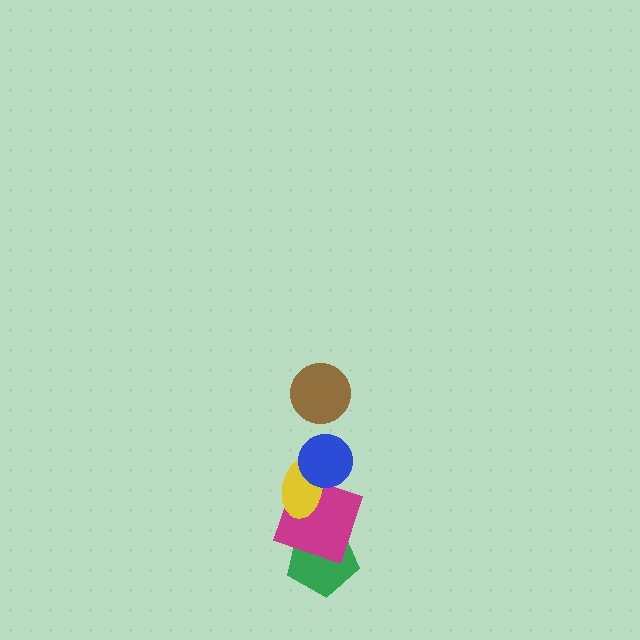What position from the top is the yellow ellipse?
The yellow ellipse is 3rd from the top.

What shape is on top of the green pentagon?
The magenta square is on top of the green pentagon.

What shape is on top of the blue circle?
The brown circle is on top of the blue circle.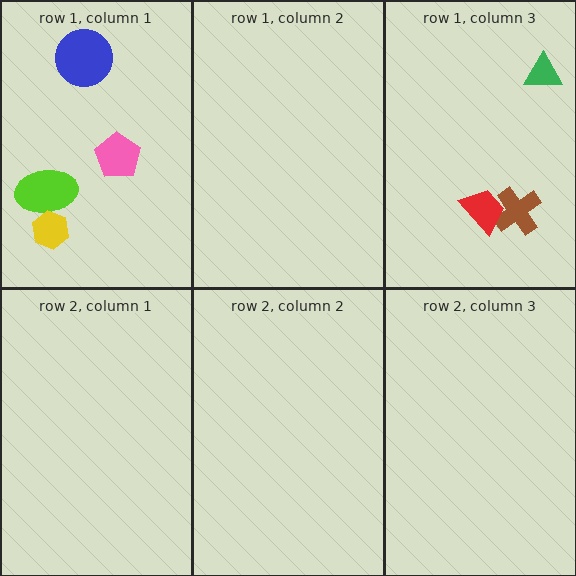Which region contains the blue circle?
The row 1, column 1 region.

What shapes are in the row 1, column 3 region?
The brown cross, the green triangle, the red trapezoid.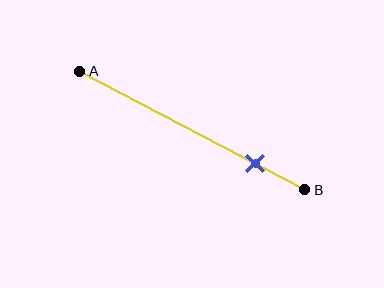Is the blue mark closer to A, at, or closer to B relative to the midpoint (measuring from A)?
The blue mark is closer to point B than the midpoint of segment AB.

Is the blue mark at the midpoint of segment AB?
No, the mark is at about 80% from A, not at the 50% midpoint.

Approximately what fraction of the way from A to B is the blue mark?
The blue mark is approximately 80% of the way from A to B.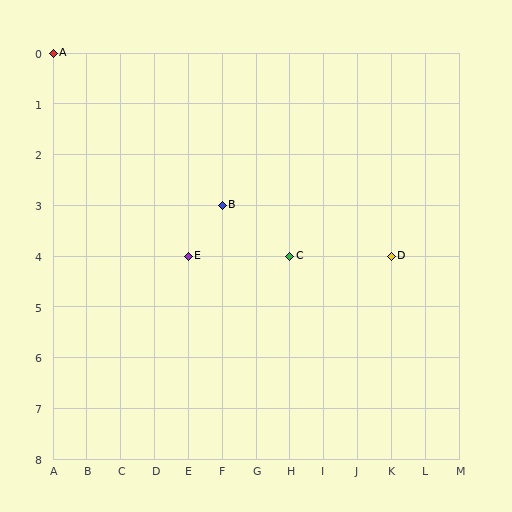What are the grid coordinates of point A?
Point A is at grid coordinates (A, 0).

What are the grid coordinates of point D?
Point D is at grid coordinates (K, 4).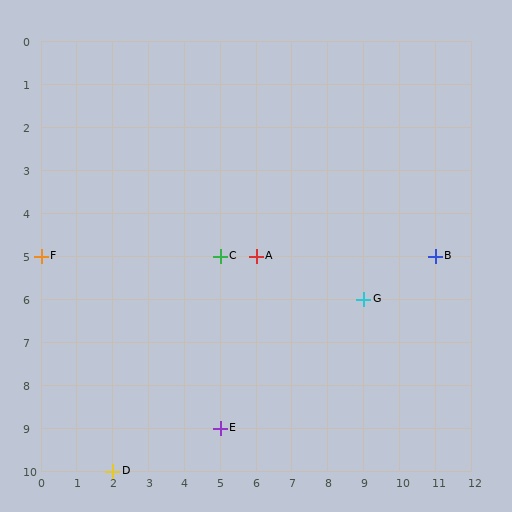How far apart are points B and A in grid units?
Points B and A are 5 columns apart.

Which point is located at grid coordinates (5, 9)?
Point E is at (5, 9).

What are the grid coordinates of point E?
Point E is at grid coordinates (5, 9).